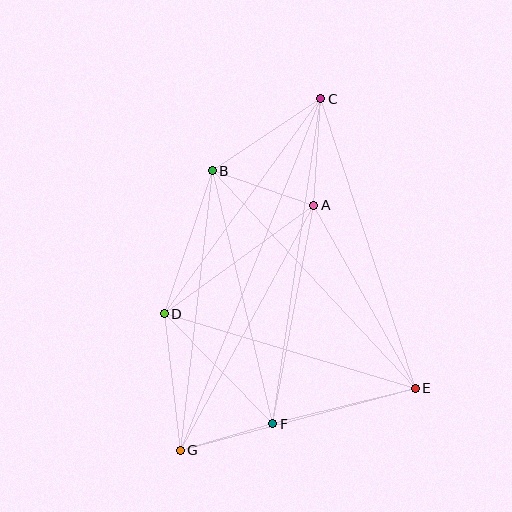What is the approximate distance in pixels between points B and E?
The distance between B and E is approximately 298 pixels.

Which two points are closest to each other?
Points F and G are closest to each other.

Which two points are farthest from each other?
Points C and G are farthest from each other.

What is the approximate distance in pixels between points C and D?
The distance between C and D is approximately 266 pixels.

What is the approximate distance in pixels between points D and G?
The distance between D and G is approximately 138 pixels.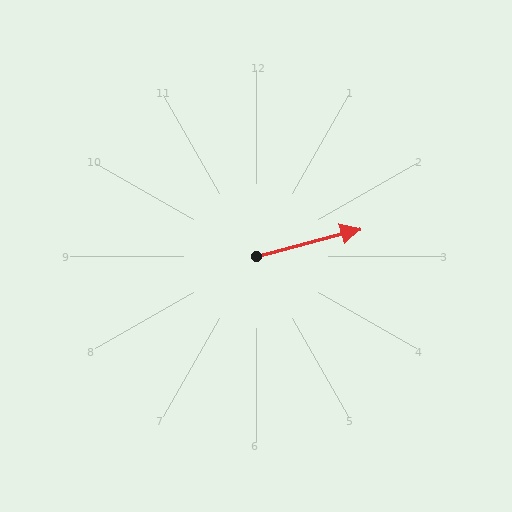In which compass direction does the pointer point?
East.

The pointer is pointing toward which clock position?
Roughly 3 o'clock.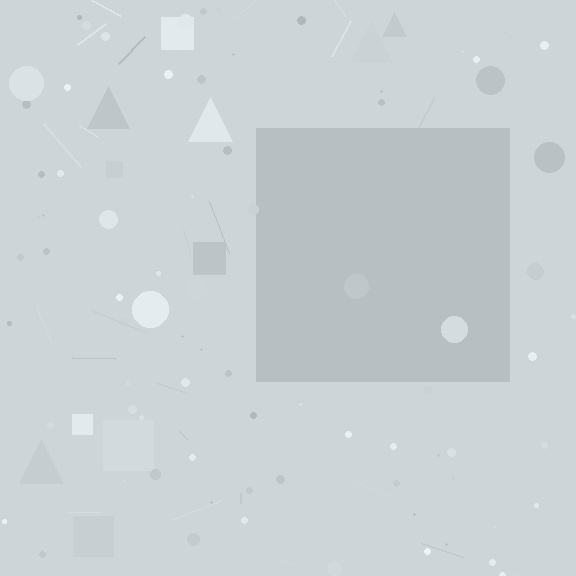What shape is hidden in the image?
A square is hidden in the image.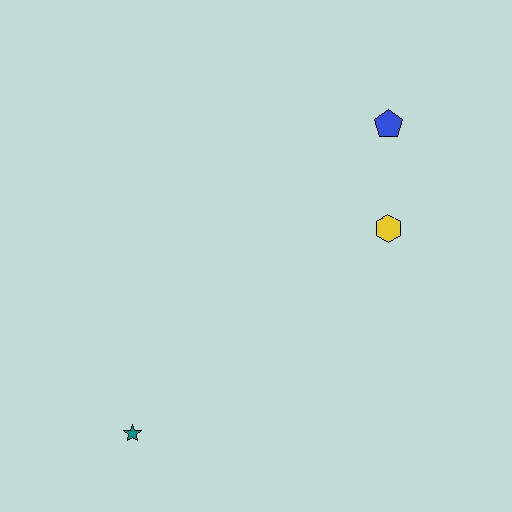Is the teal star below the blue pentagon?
Yes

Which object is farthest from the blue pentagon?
The teal star is farthest from the blue pentagon.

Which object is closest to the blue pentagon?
The yellow hexagon is closest to the blue pentagon.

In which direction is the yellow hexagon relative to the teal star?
The yellow hexagon is to the right of the teal star.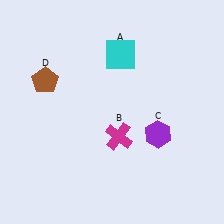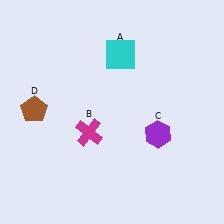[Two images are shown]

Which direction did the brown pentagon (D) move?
The brown pentagon (D) moved down.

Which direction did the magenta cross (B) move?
The magenta cross (B) moved left.